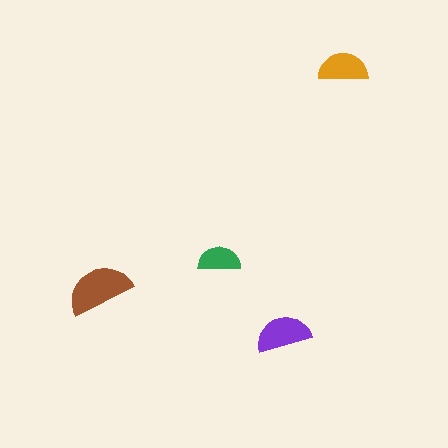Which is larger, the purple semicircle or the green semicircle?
The purple one.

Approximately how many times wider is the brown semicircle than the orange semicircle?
About 1.5 times wider.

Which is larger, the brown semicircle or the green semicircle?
The brown one.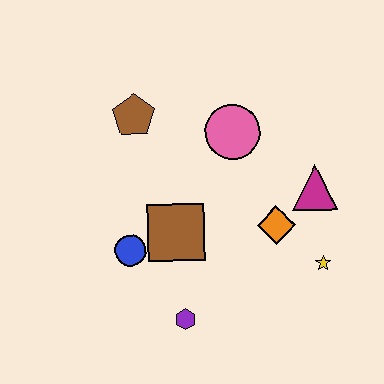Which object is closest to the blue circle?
The brown square is closest to the blue circle.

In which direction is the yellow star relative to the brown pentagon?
The yellow star is to the right of the brown pentagon.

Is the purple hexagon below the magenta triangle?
Yes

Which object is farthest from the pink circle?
The purple hexagon is farthest from the pink circle.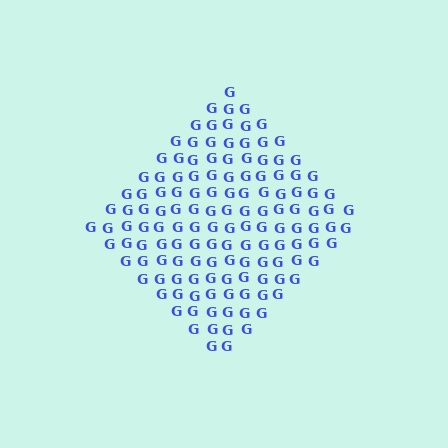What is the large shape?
The large shape is a diamond.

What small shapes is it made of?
It is made of small letter G's.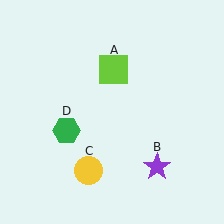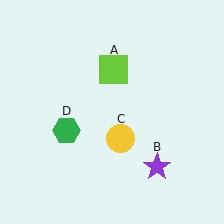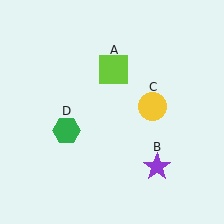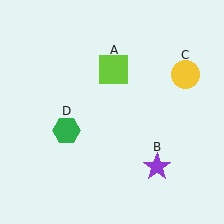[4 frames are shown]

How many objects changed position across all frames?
1 object changed position: yellow circle (object C).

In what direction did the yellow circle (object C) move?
The yellow circle (object C) moved up and to the right.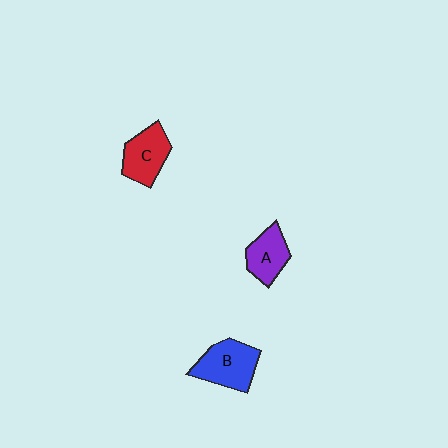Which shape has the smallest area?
Shape A (purple).